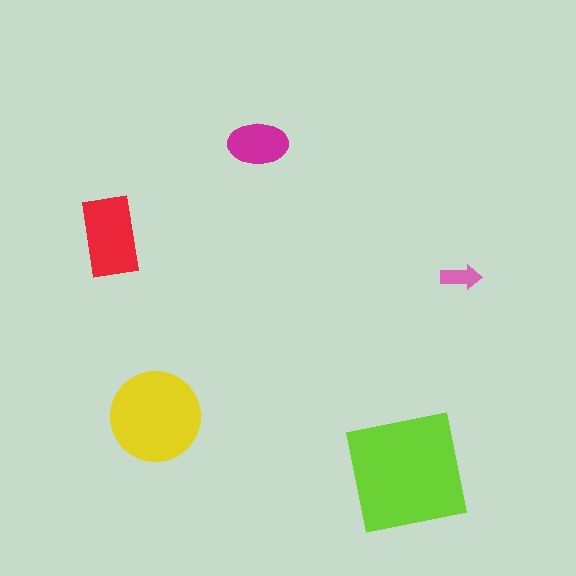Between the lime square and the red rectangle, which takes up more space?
The lime square.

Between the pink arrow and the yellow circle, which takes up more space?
The yellow circle.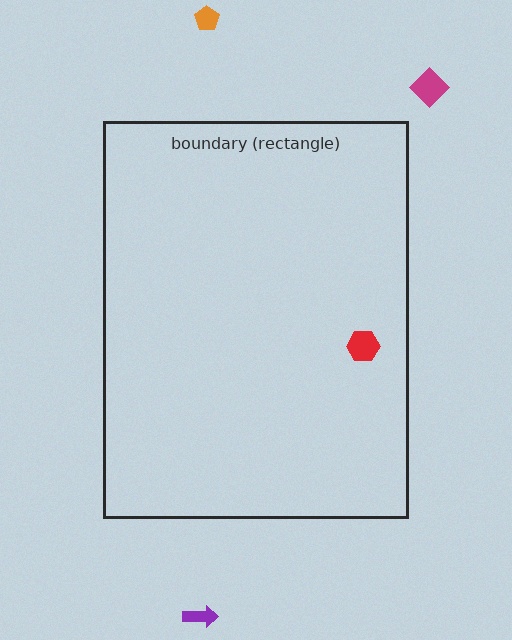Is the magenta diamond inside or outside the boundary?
Outside.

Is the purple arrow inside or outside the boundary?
Outside.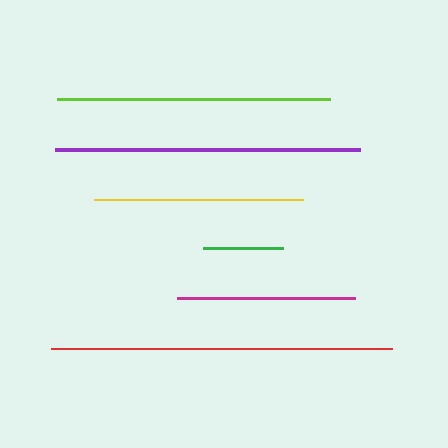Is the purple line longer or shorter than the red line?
The red line is longer than the purple line.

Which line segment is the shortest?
The green line is the shortest at approximately 80 pixels.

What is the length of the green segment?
The green segment is approximately 80 pixels long.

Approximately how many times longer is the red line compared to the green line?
The red line is approximately 4.3 times the length of the green line.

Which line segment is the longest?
The red line is the longest at approximately 342 pixels.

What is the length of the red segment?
The red segment is approximately 342 pixels long.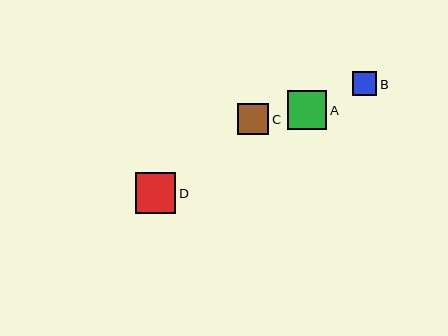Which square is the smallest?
Square B is the smallest with a size of approximately 24 pixels.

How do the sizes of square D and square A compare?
Square D and square A are approximately the same size.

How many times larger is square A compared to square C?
Square A is approximately 1.3 times the size of square C.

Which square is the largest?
Square D is the largest with a size of approximately 40 pixels.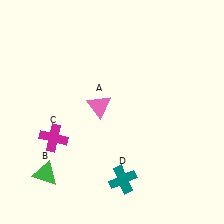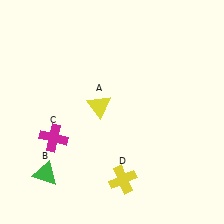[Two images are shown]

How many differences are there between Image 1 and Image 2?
There are 2 differences between the two images.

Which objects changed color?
A changed from pink to yellow. D changed from teal to yellow.